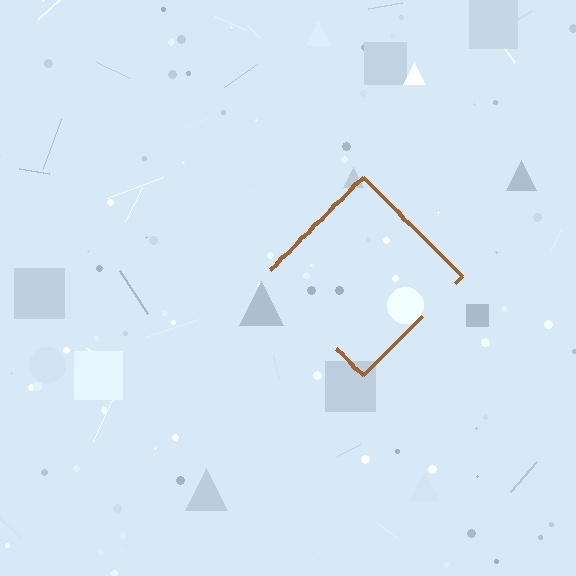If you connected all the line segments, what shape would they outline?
They would outline a diamond.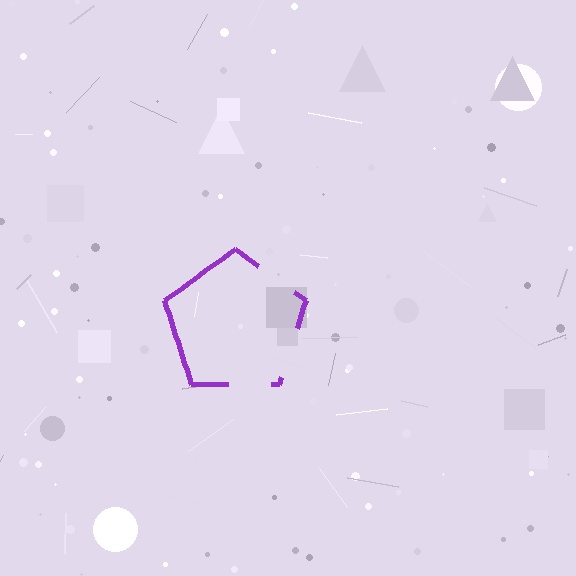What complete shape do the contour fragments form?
The contour fragments form a pentagon.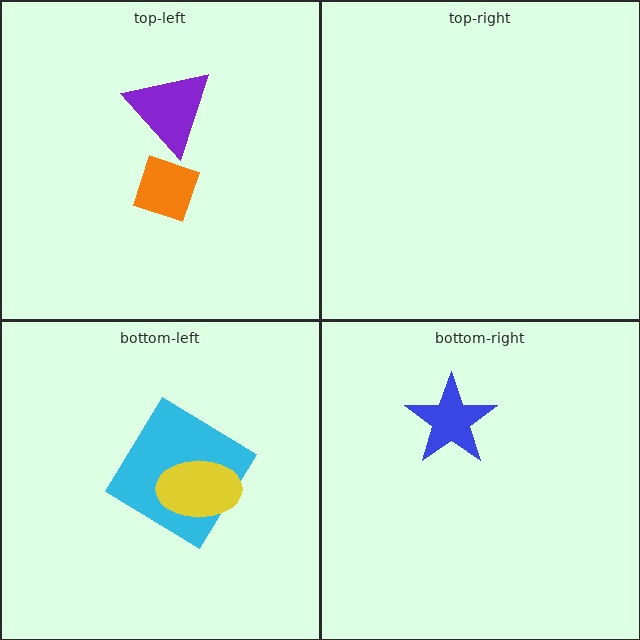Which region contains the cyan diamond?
The bottom-left region.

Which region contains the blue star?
The bottom-right region.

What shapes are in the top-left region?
The orange diamond, the purple triangle.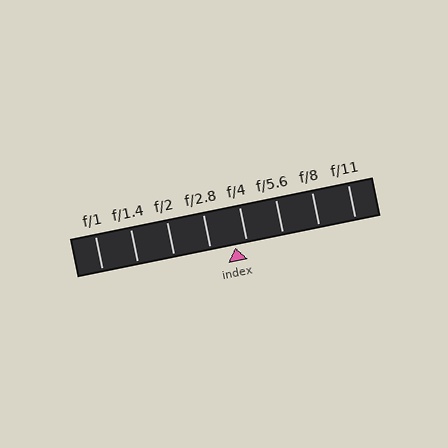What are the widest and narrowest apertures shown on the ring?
The widest aperture shown is f/1 and the narrowest is f/11.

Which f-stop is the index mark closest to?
The index mark is closest to f/4.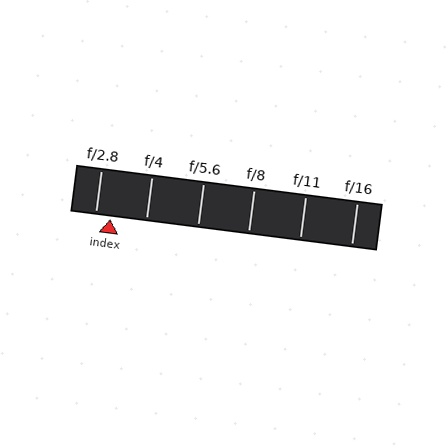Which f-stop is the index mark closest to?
The index mark is closest to f/2.8.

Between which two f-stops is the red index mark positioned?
The index mark is between f/2.8 and f/4.